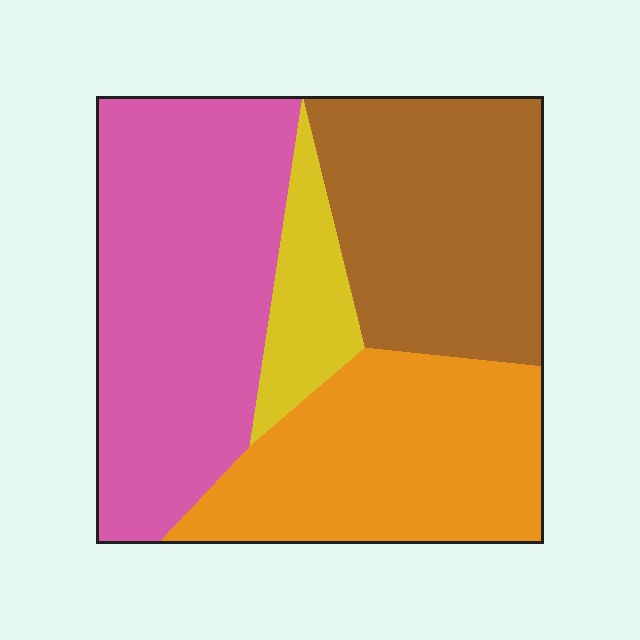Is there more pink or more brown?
Pink.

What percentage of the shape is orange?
Orange covers roughly 25% of the shape.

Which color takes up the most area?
Pink, at roughly 35%.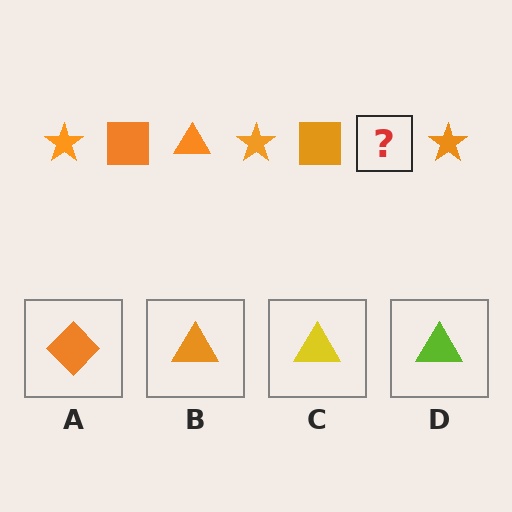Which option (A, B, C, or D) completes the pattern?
B.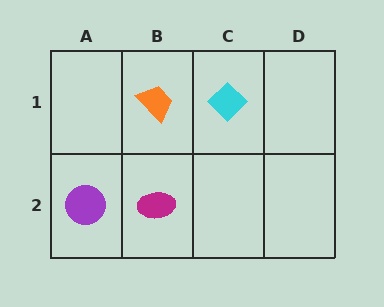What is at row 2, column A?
A purple circle.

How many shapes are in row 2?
2 shapes.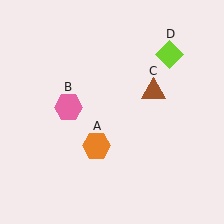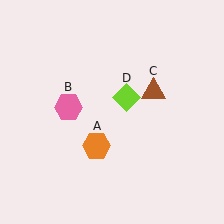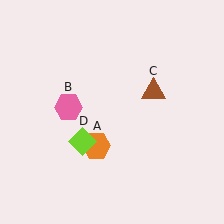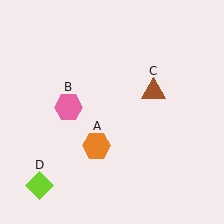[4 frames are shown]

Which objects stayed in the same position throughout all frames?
Orange hexagon (object A) and pink hexagon (object B) and brown triangle (object C) remained stationary.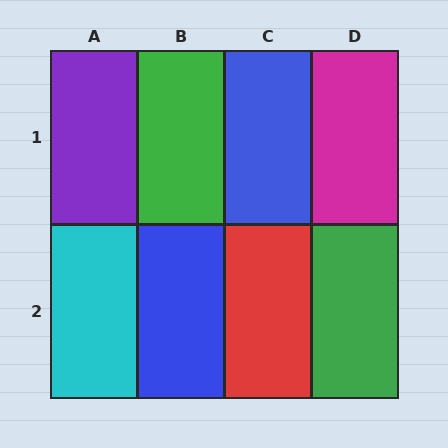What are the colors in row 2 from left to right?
Cyan, blue, red, green.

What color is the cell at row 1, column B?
Green.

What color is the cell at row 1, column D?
Magenta.